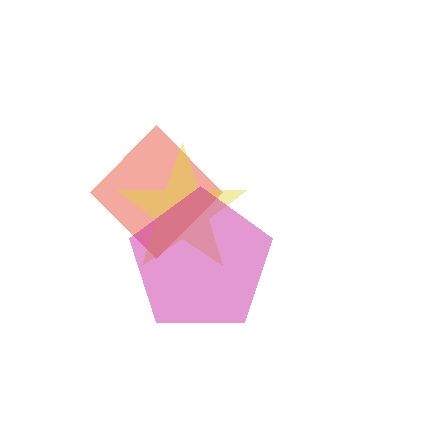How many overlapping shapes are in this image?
There are 3 overlapping shapes in the image.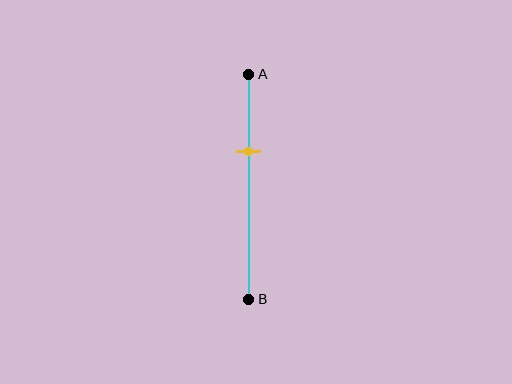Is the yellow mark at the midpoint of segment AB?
No, the mark is at about 35% from A, not at the 50% midpoint.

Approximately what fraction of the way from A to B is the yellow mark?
The yellow mark is approximately 35% of the way from A to B.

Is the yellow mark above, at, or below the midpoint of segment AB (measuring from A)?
The yellow mark is above the midpoint of segment AB.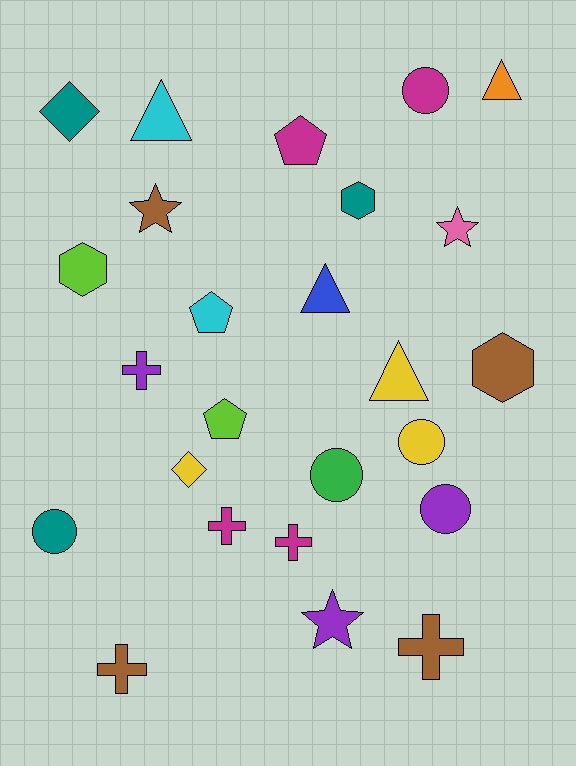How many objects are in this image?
There are 25 objects.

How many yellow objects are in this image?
There are 3 yellow objects.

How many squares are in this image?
There are no squares.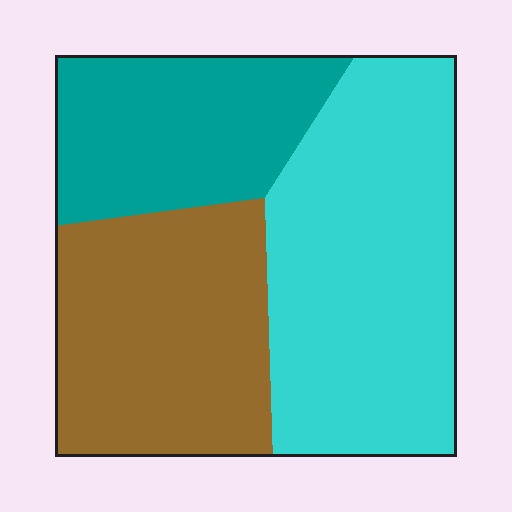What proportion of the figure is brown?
Brown takes up about one third (1/3) of the figure.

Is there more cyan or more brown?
Cyan.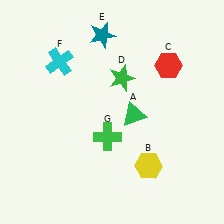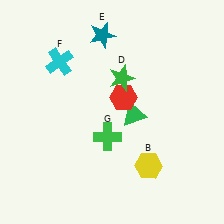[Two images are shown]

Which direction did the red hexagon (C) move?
The red hexagon (C) moved left.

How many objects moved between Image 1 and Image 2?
1 object moved between the two images.